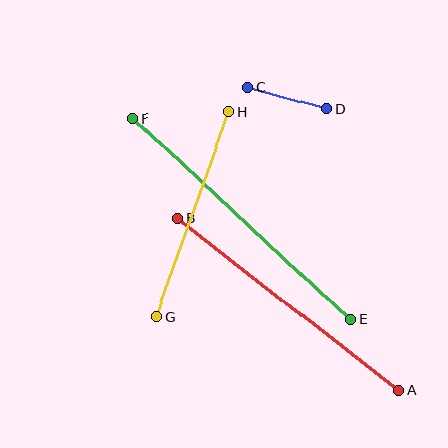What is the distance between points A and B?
The distance is approximately 279 pixels.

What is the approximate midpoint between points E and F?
The midpoint is at approximately (242, 219) pixels.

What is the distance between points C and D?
The distance is approximately 82 pixels.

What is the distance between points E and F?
The distance is approximately 296 pixels.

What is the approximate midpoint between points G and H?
The midpoint is at approximately (193, 214) pixels.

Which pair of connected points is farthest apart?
Points E and F are farthest apart.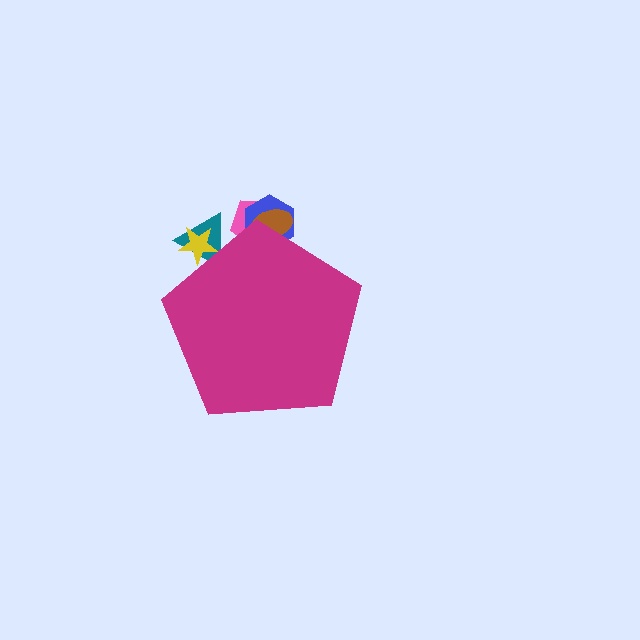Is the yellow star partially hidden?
Yes, the yellow star is partially hidden behind the magenta pentagon.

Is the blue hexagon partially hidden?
Yes, the blue hexagon is partially hidden behind the magenta pentagon.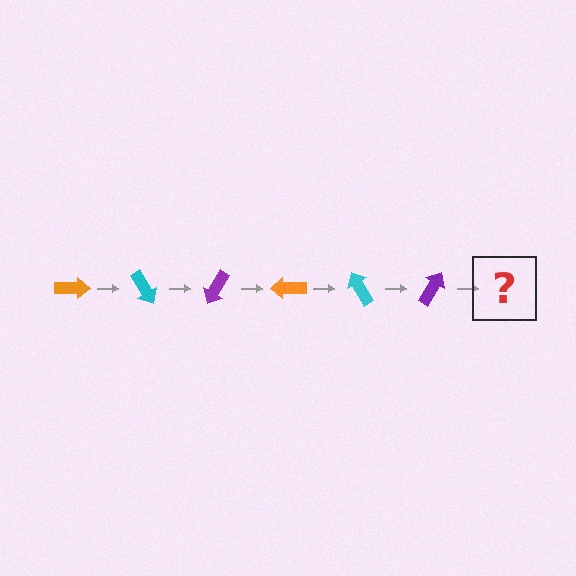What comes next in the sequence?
The next element should be an orange arrow, rotated 360 degrees from the start.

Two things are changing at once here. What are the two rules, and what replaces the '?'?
The two rules are that it rotates 60 degrees each step and the color cycles through orange, cyan, and purple. The '?' should be an orange arrow, rotated 360 degrees from the start.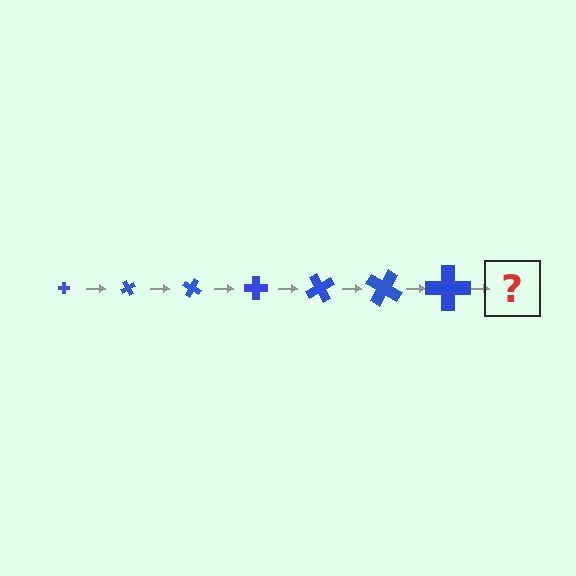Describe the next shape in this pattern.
It should be a cross, larger than the previous one and rotated 420 degrees from the start.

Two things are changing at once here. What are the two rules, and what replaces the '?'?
The two rules are that the cross grows larger each step and it rotates 60 degrees each step. The '?' should be a cross, larger than the previous one and rotated 420 degrees from the start.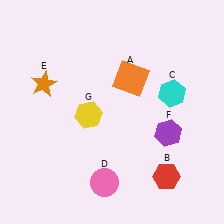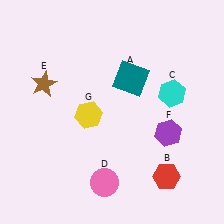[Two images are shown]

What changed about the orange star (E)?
In Image 1, E is orange. In Image 2, it changed to brown.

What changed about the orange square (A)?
In Image 1, A is orange. In Image 2, it changed to teal.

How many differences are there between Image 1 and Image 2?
There are 2 differences between the two images.